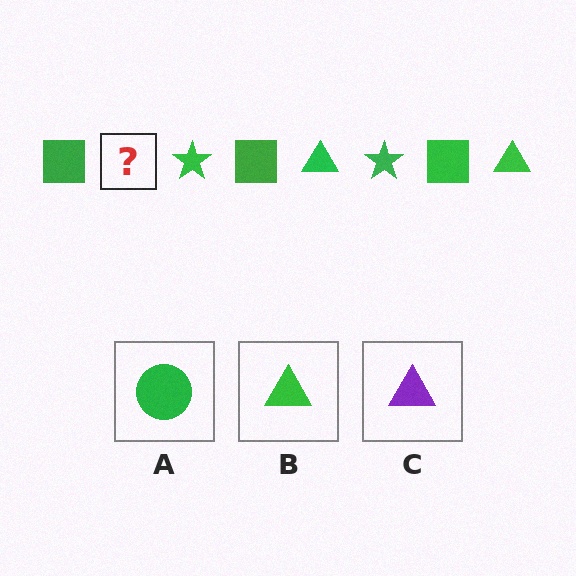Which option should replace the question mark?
Option B.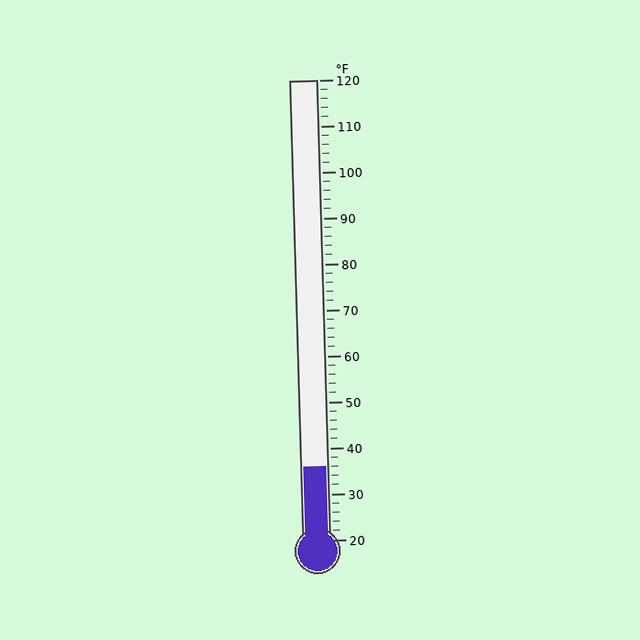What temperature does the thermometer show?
The thermometer shows approximately 36°F.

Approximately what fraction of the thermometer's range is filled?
The thermometer is filled to approximately 15% of its range.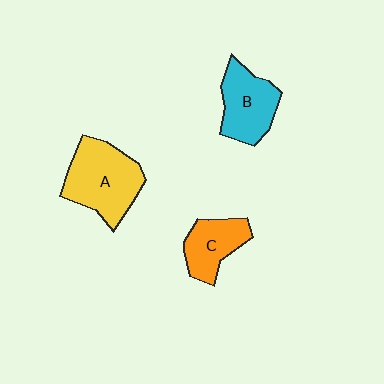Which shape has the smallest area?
Shape C (orange).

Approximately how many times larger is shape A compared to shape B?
Approximately 1.3 times.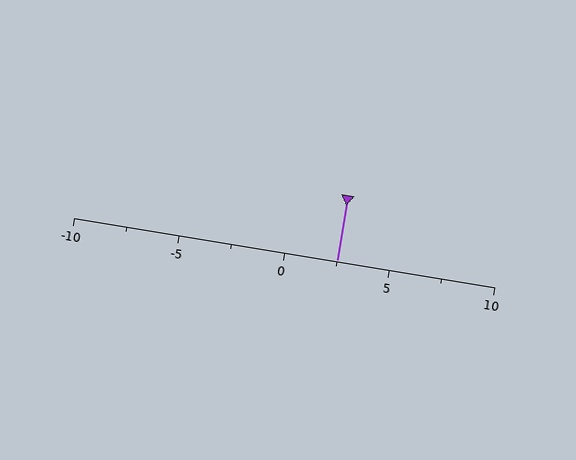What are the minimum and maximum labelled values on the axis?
The axis runs from -10 to 10.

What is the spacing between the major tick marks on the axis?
The major ticks are spaced 5 apart.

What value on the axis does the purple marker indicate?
The marker indicates approximately 2.5.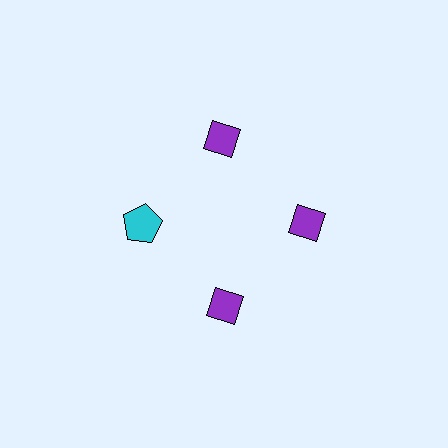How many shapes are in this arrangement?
There are 4 shapes arranged in a ring pattern.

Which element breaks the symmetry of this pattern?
The cyan pentagon at roughly the 9 o'clock position breaks the symmetry. All other shapes are purple diamonds.